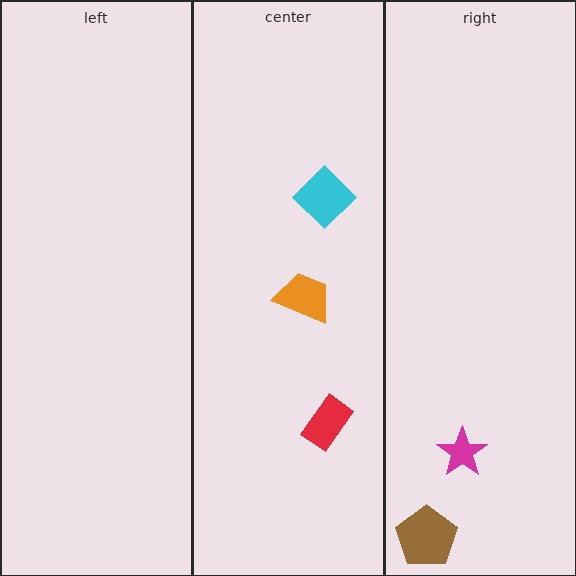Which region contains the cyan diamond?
The center region.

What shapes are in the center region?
The cyan diamond, the orange trapezoid, the red rectangle.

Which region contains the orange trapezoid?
The center region.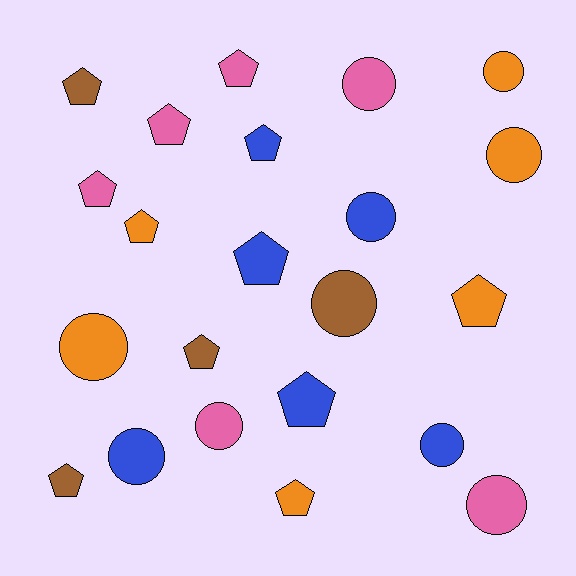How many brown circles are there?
There is 1 brown circle.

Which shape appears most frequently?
Pentagon, with 12 objects.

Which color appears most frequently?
Blue, with 6 objects.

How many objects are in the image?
There are 22 objects.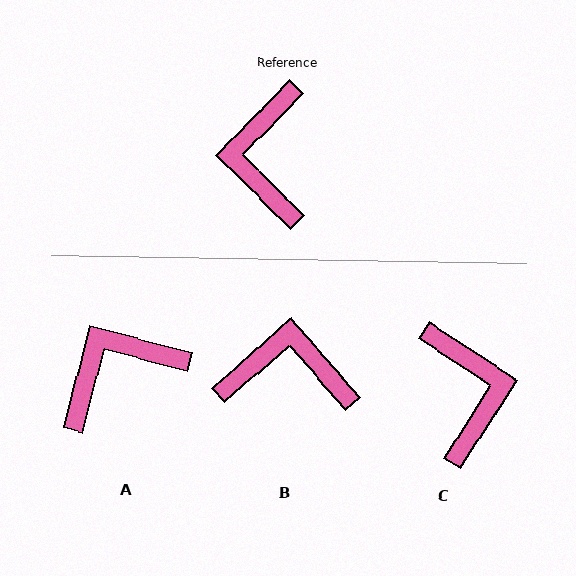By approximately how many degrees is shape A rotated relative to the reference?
Approximately 60 degrees clockwise.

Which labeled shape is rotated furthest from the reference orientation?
C, about 169 degrees away.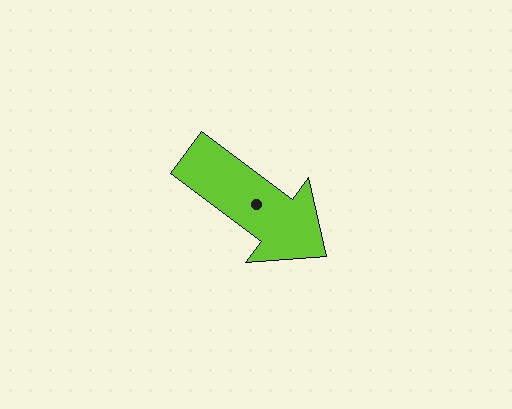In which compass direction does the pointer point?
Southeast.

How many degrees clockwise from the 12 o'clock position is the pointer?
Approximately 127 degrees.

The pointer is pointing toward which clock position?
Roughly 4 o'clock.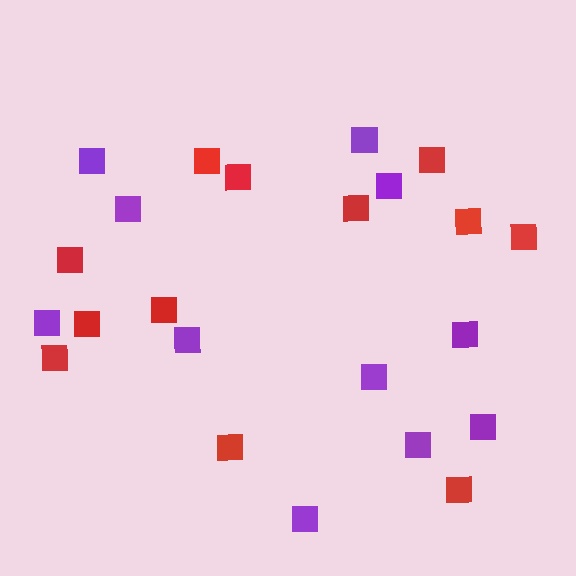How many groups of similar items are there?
There are 2 groups: one group of red squares (12) and one group of purple squares (11).